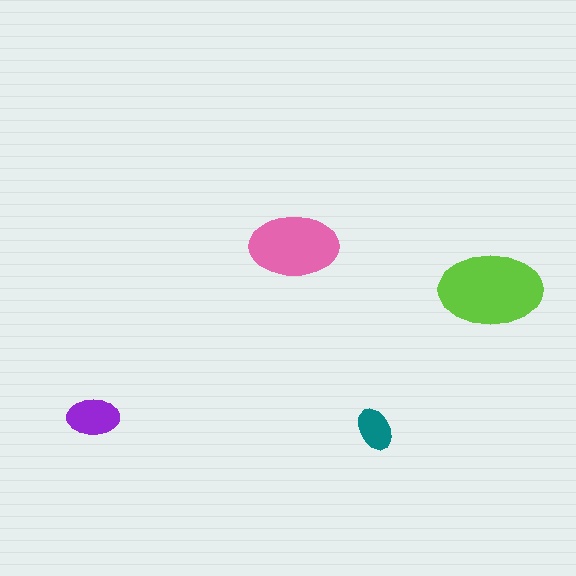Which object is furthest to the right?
The lime ellipse is rightmost.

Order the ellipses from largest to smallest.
the lime one, the pink one, the purple one, the teal one.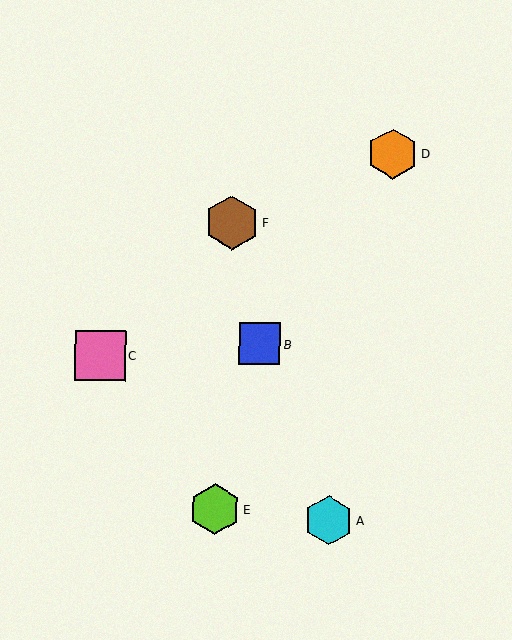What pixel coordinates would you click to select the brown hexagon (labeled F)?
Click at (232, 223) to select the brown hexagon F.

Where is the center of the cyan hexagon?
The center of the cyan hexagon is at (329, 520).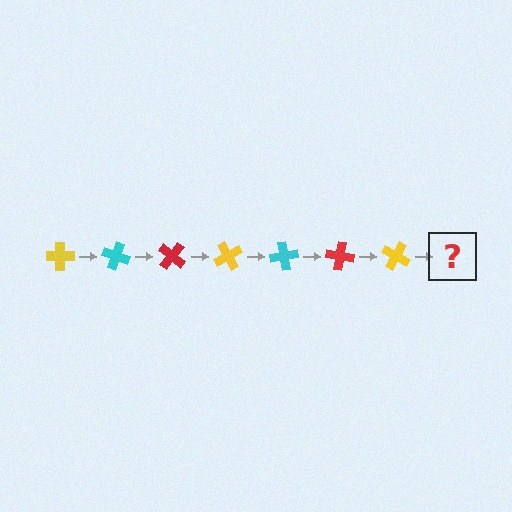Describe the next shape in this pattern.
It should be a cyan cross, rotated 140 degrees from the start.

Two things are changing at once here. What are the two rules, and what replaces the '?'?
The two rules are that it rotates 20 degrees each step and the color cycles through yellow, cyan, and red. The '?' should be a cyan cross, rotated 140 degrees from the start.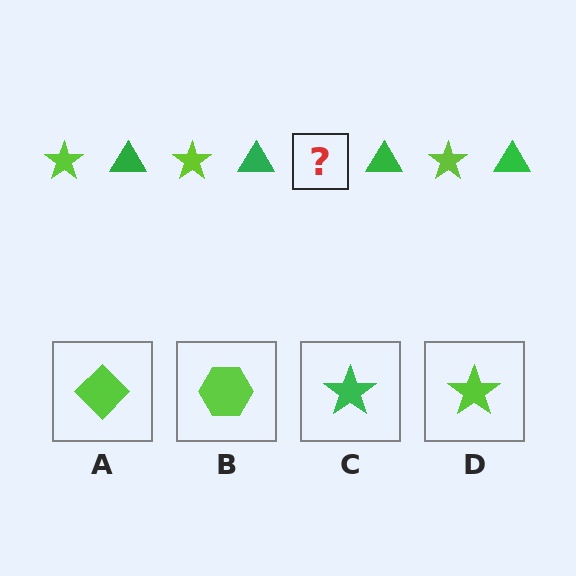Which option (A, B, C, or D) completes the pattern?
D.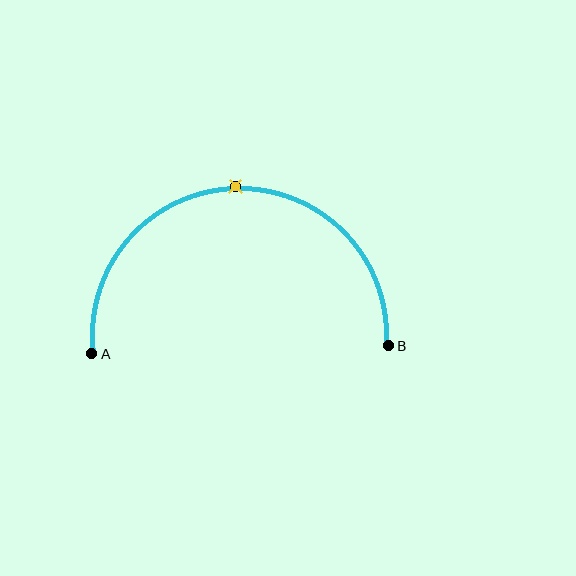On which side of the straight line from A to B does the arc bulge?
The arc bulges above the straight line connecting A and B.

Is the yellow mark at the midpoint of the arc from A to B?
Yes. The yellow mark lies on the arc at equal arc-length from both A and B — it is the arc midpoint.